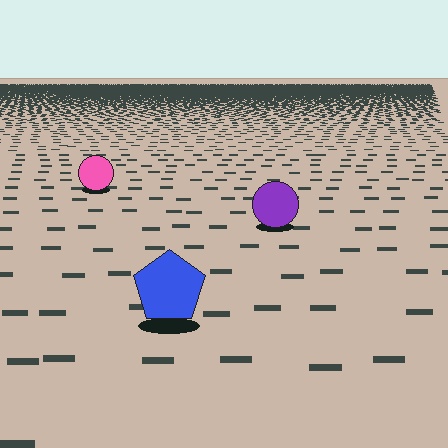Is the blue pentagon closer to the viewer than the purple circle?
Yes. The blue pentagon is closer — you can tell from the texture gradient: the ground texture is coarser near it.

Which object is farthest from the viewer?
The pink circle is farthest from the viewer. It appears smaller and the ground texture around it is denser.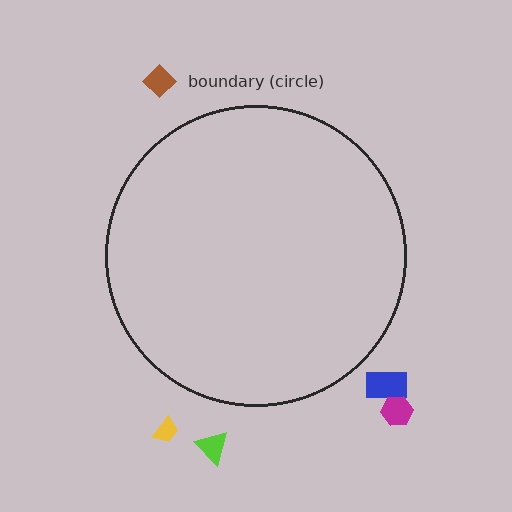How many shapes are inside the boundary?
0 inside, 5 outside.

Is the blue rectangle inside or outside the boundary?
Outside.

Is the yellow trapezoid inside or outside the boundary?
Outside.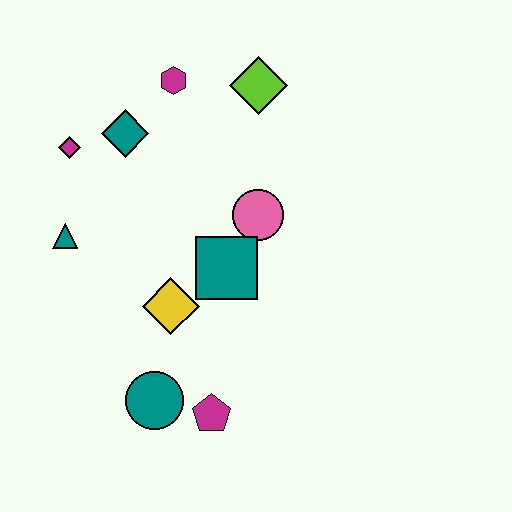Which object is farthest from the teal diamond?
The magenta pentagon is farthest from the teal diamond.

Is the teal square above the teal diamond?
No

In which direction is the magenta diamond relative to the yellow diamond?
The magenta diamond is above the yellow diamond.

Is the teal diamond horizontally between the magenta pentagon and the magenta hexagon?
No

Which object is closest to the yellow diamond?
The teal square is closest to the yellow diamond.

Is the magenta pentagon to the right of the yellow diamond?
Yes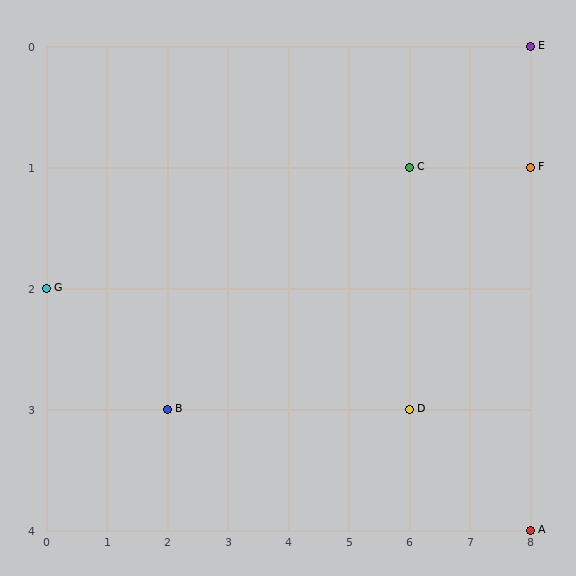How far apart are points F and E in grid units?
Points F and E are 1 row apart.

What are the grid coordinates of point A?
Point A is at grid coordinates (8, 4).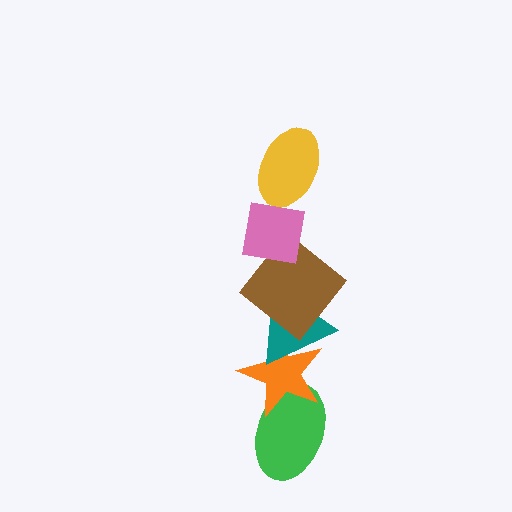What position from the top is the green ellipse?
The green ellipse is 6th from the top.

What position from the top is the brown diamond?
The brown diamond is 3rd from the top.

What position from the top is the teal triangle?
The teal triangle is 4th from the top.